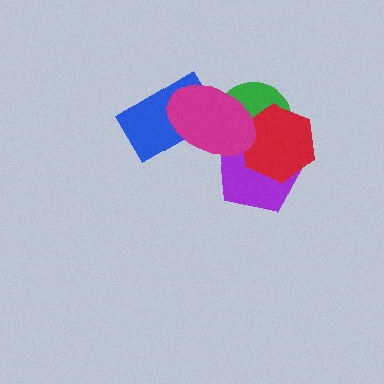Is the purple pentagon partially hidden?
Yes, it is partially covered by another shape.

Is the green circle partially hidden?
Yes, it is partially covered by another shape.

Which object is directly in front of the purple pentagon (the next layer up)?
The red hexagon is directly in front of the purple pentagon.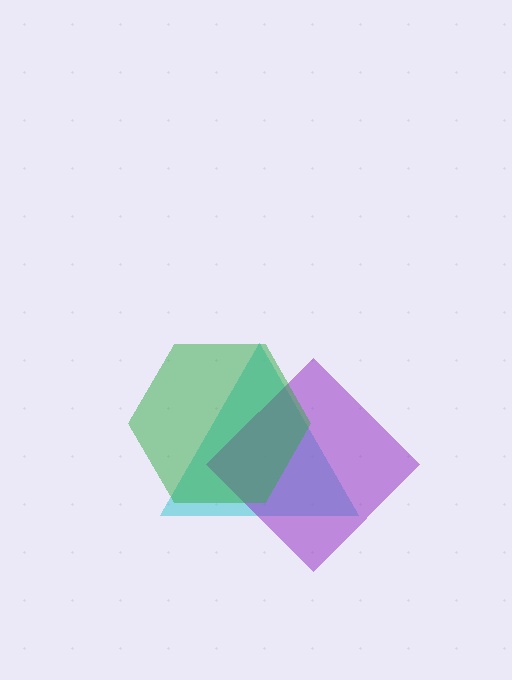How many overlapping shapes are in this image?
There are 3 overlapping shapes in the image.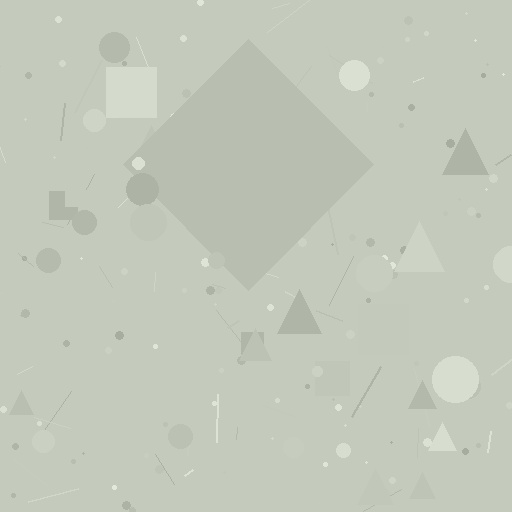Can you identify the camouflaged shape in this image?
The camouflaged shape is a diamond.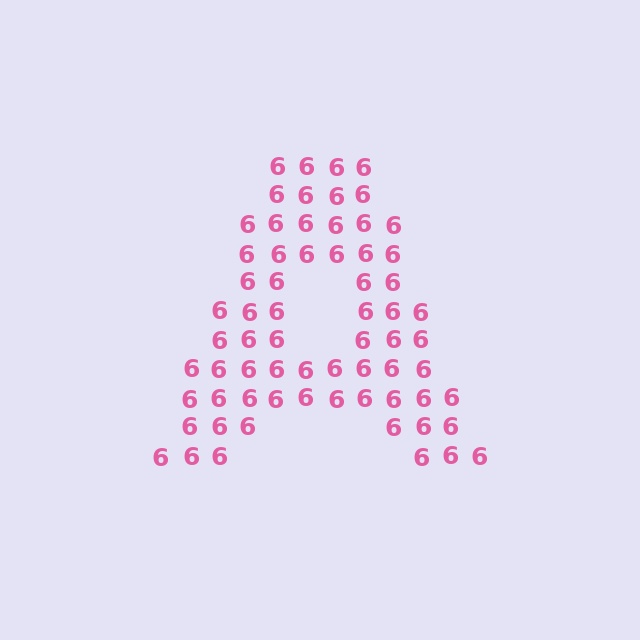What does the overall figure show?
The overall figure shows the letter A.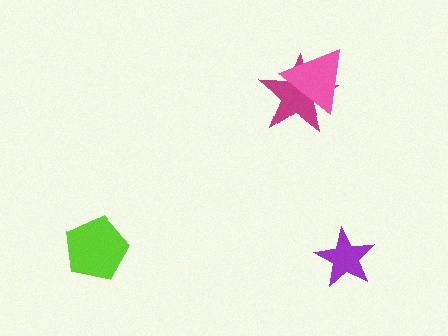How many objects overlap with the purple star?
0 objects overlap with the purple star.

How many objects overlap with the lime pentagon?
0 objects overlap with the lime pentagon.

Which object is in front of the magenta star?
The pink triangle is in front of the magenta star.